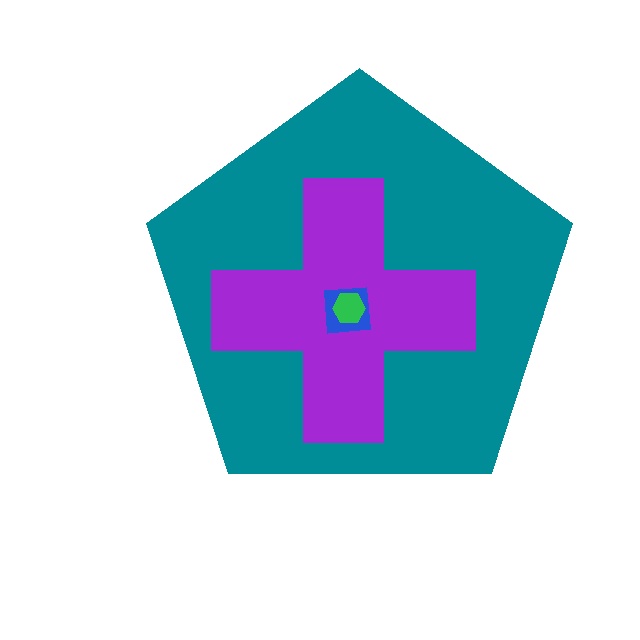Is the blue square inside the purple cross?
Yes.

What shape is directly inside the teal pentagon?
The purple cross.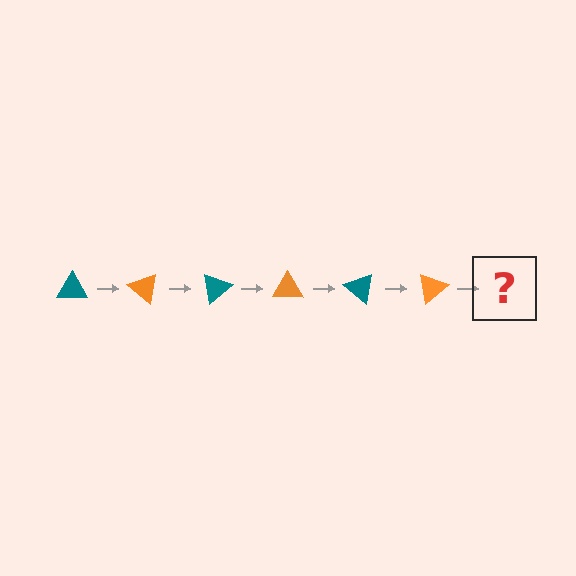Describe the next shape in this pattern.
It should be a teal triangle, rotated 240 degrees from the start.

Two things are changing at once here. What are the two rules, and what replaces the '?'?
The two rules are that it rotates 40 degrees each step and the color cycles through teal and orange. The '?' should be a teal triangle, rotated 240 degrees from the start.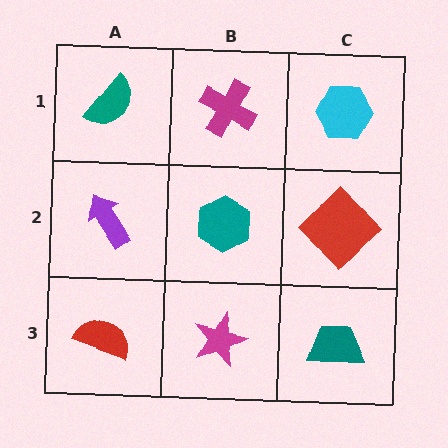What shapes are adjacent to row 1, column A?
A purple arrow (row 2, column A), a magenta cross (row 1, column B).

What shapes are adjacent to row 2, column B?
A magenta cross (row 1, column B), a magenta star (row 3, column B), a purple arrow (row 2, column A), a red diamond (row 2, column C).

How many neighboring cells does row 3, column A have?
2.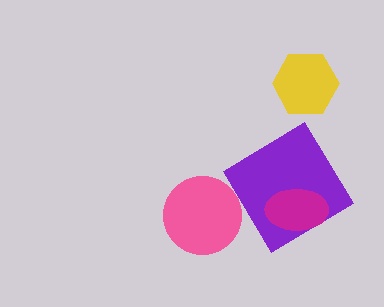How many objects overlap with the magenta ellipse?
1 object overlaps with the magenta ellipse.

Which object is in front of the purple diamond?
The magenta ellipse is in front of the purple diamond.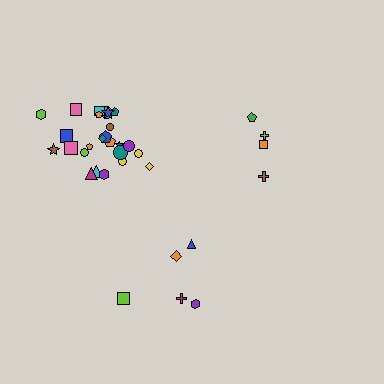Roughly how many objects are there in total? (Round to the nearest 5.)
Roughly 35 objects in total.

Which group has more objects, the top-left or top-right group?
The top-left group.